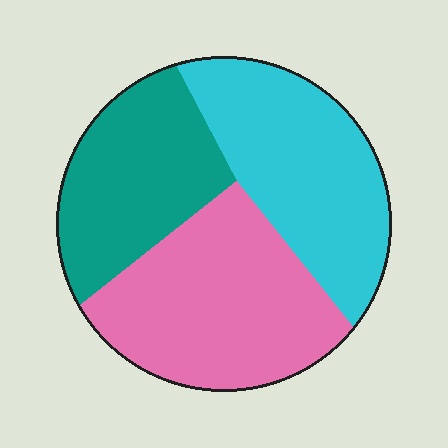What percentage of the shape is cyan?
Cyan takes up about one third (1/3) of the shape.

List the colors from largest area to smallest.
From largest to smallest: pink, cyan, teal.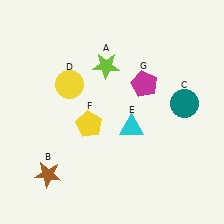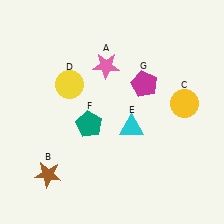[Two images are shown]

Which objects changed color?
A changed from lime to pink. C changed from teal to yellow. F changed from yellow to teal.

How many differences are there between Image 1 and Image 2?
There are 3 differences between the two images.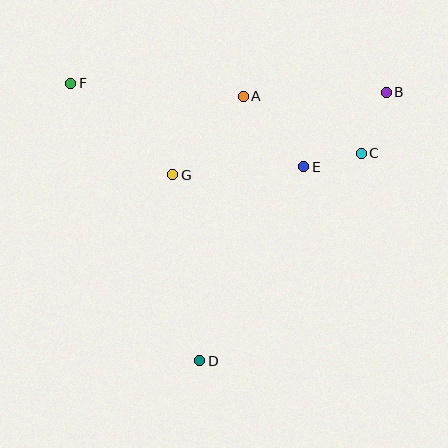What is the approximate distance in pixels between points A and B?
The distance between A and B is approximately 143 pixels.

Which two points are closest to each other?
Points C and E are closest to each other.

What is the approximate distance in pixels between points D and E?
The distance between D and E is approximately 220 pixels.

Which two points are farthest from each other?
Points B and D are farthest from each other.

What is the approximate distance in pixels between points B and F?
The distance between B and F is approximately 316 pixels.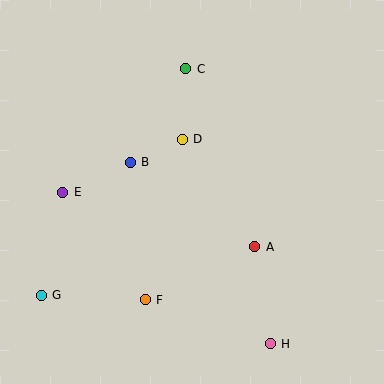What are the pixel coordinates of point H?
Point H is at (270, 344).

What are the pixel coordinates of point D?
Point D is at (182, 139).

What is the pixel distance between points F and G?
The distance between F and G is 104 pixels.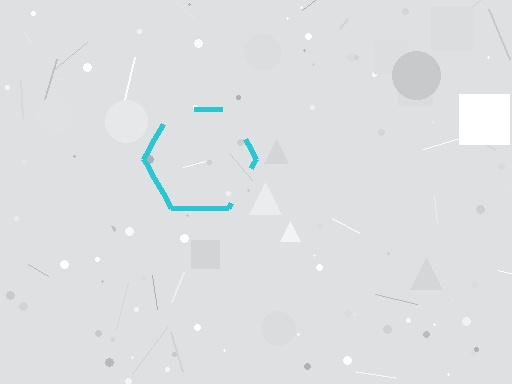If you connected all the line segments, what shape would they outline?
They would outline a hexagon.